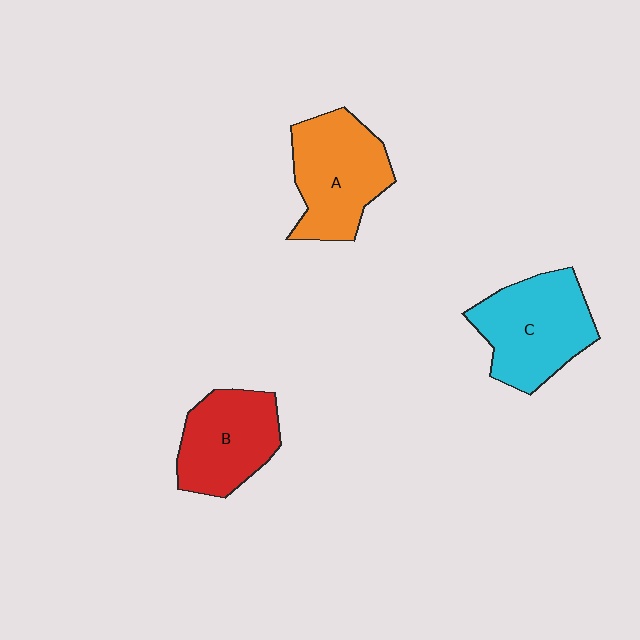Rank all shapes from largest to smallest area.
From largest to smallest: C (cyan), A (orange), B (red).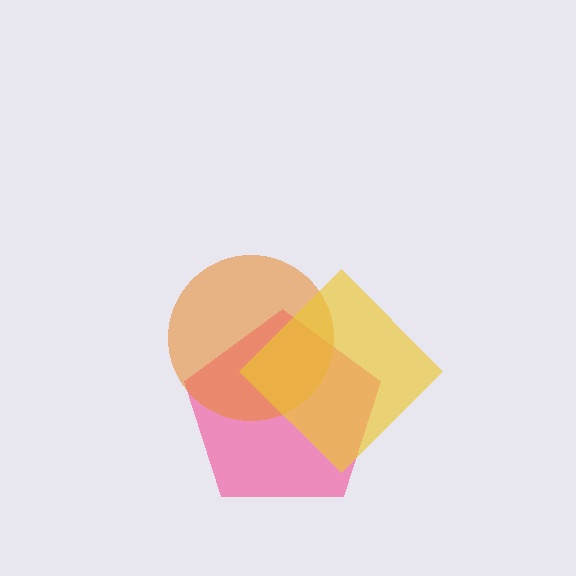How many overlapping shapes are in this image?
There are 3 overlapping shapes in the image.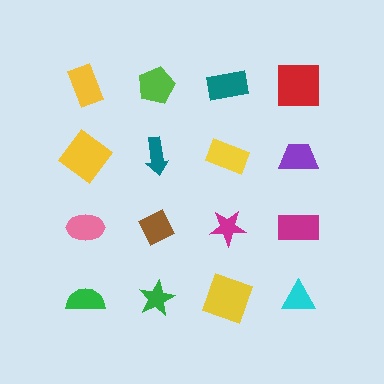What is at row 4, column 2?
A green star.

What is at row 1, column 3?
A teal rectangle.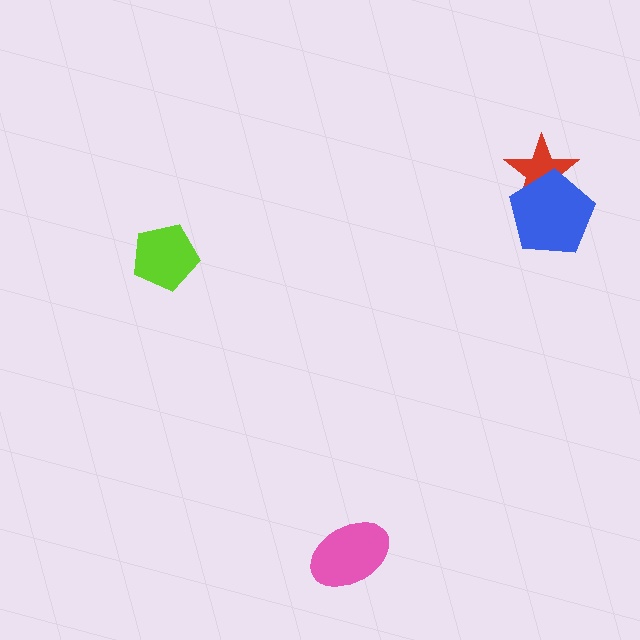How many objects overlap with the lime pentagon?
0 objects overlap with the lime pentagon.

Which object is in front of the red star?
The blue pentagon is in front of the red star.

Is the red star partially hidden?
Yes, it is partially covered by another shape.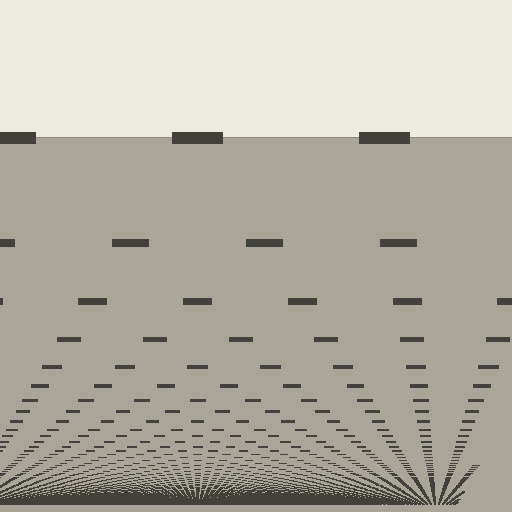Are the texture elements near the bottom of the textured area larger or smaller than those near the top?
Smaller. The gradient is inverted — elements near the bottom are smaller and denser.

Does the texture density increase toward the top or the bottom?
Density increases toward the bottom.